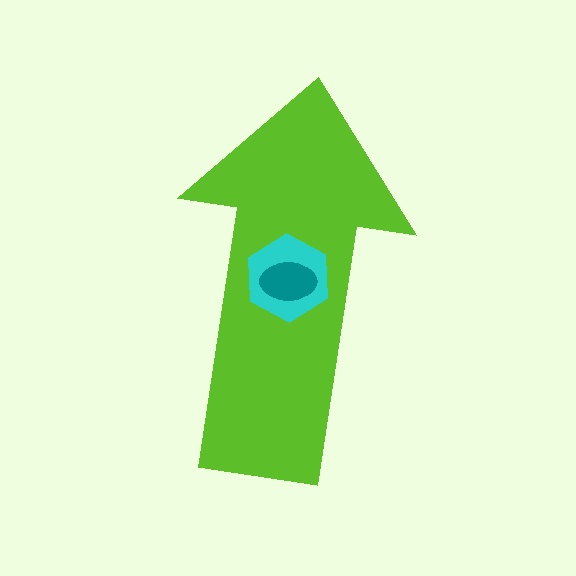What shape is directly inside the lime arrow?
The cyan hexagon.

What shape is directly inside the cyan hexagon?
The teal ellipse.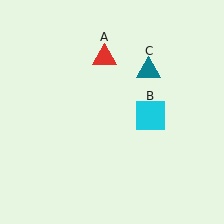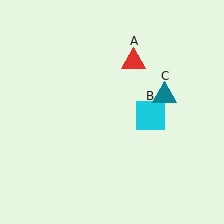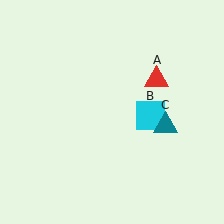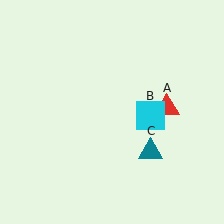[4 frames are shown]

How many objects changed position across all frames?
2 objects changed position: red triangle (object A), teal triangle (object C).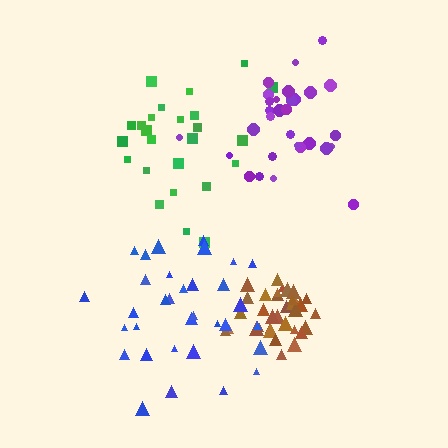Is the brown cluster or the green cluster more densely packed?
Brown.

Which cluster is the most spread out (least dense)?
Blue.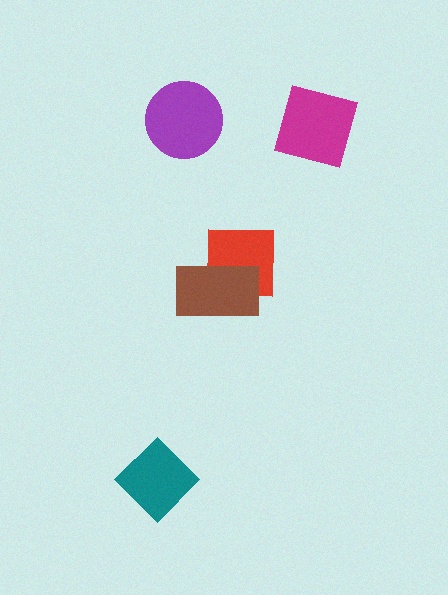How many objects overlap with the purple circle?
0 objects overlap with the purple circle.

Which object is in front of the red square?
The brown rectangle is in front of the red square.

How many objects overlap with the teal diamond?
0 objects overlap with the teal diamond.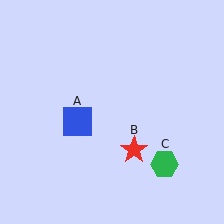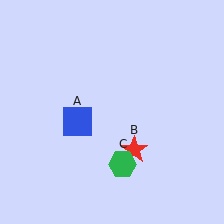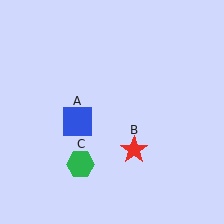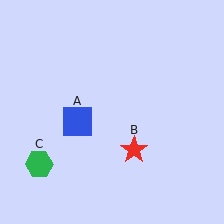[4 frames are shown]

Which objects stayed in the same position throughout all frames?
Blue square (object A) and red star (object B) remained stationary.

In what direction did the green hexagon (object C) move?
The green hexagon (object C) moved left.